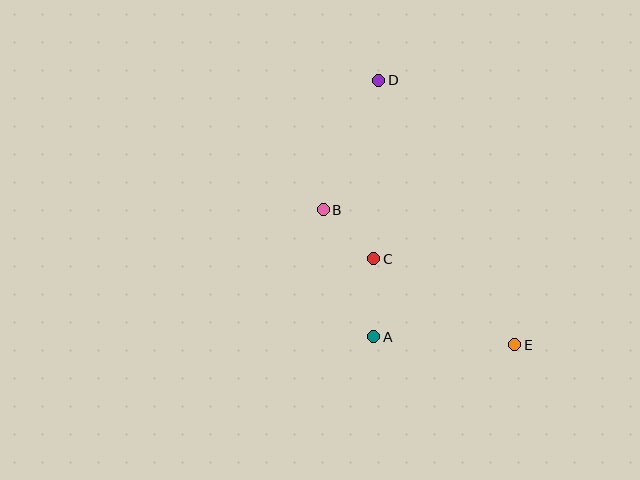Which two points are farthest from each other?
Points D and E are farthest from each other.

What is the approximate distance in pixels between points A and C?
The distance between A and C is approximately 78 pixels.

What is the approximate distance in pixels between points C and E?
The distance between C and E is approximately 165 pixels.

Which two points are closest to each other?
Points B and C are closest to each other.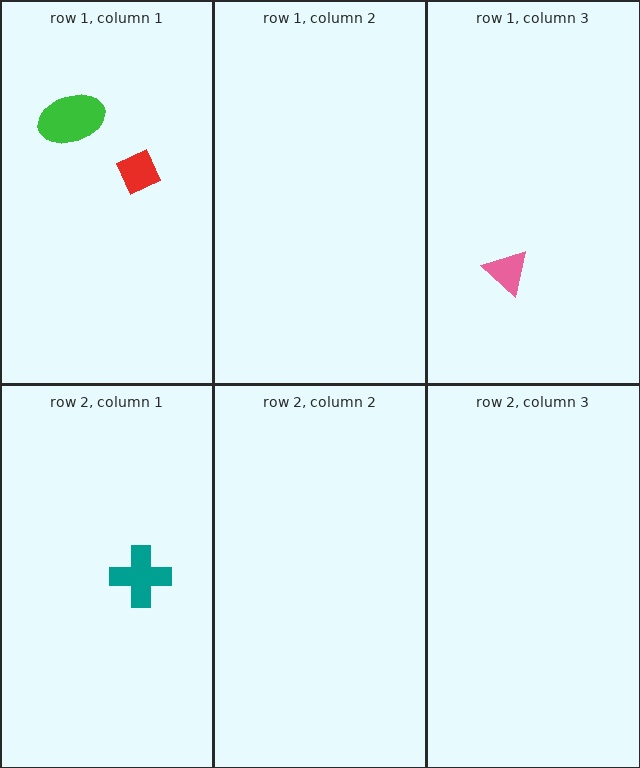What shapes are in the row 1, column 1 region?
The red diamond, the green ellipse.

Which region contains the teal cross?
The row 2, column 1 region.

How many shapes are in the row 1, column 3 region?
1.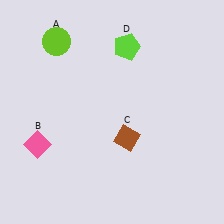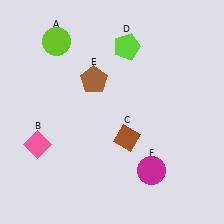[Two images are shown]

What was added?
A brown pentagon (E), a magenta circle (F) were added in Image 2.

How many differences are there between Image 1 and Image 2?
There are 2 differences between the two images.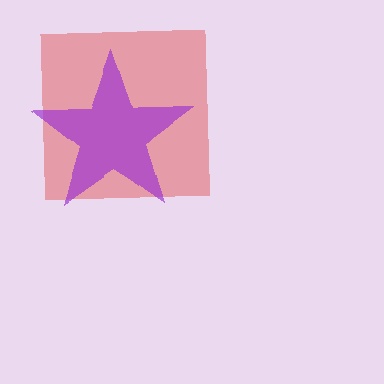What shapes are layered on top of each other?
The layered shapes are: a red square, a purple star.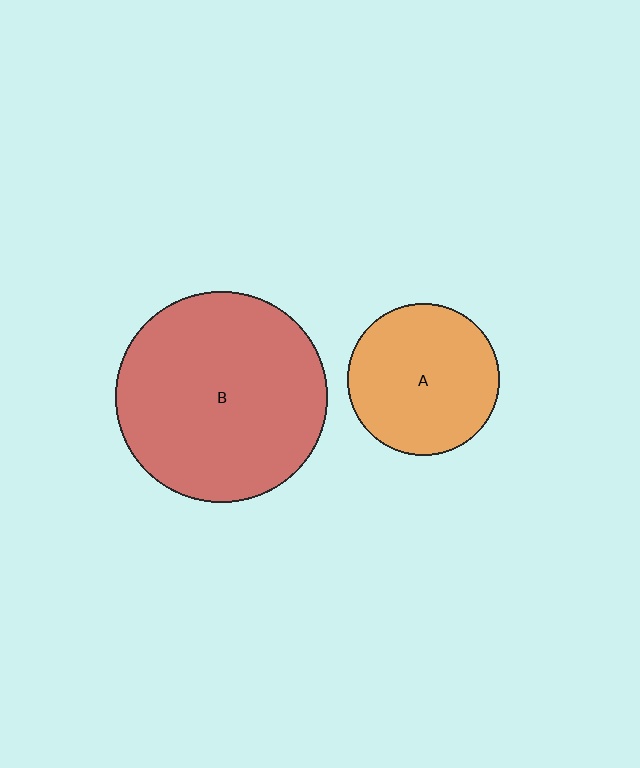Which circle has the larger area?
Circle B (red).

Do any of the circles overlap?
No, none of the circles overlap.